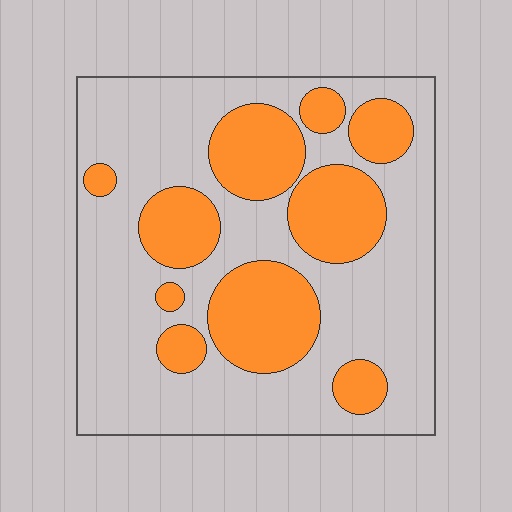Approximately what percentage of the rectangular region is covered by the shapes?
Approximately 35%.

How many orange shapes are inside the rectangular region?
10.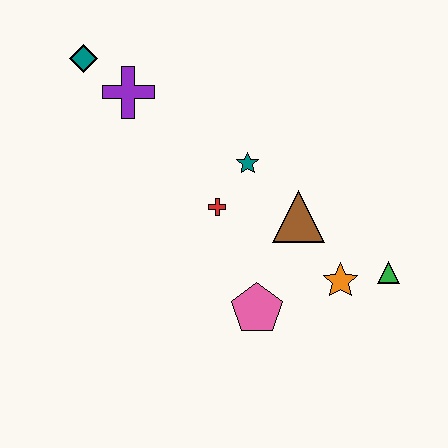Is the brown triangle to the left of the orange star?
Yes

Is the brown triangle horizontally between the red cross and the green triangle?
Yes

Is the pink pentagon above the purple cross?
No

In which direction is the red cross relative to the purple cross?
The red cross is below the purple cross.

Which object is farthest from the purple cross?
The green triangle is farthest from the purple cross.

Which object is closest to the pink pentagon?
The orange star is closest to the pink pentagon.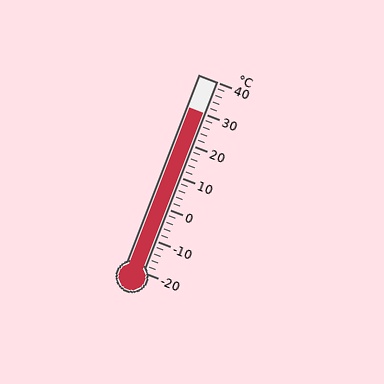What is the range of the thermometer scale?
The thermometer scale ranges from -20°C to 40°C.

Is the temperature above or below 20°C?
The temperature is above 20°C.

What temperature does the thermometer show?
The thermometer shows approximately 30°C.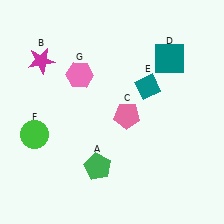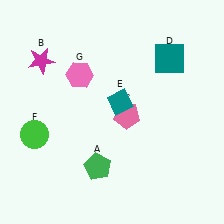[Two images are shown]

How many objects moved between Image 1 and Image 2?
1 object moved between the two images.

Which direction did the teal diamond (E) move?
The teal diamond (E) moved left.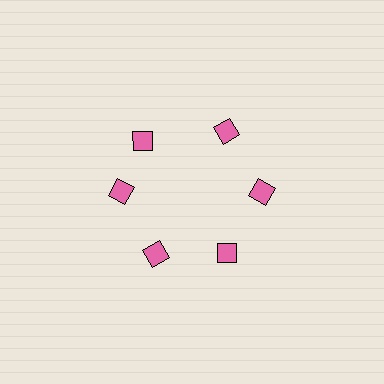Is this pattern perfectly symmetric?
No. The 6 pink diamonds are arranged in a ring, but one element near the 11 o'clock position is rotated out of alignment along the ring, breaking the 6-fold rotational symmetry.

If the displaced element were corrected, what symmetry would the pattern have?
It would have 6-fold rotational symmetry — the pattern would map onto itself every 60 degrees.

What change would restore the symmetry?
The symmetry would be restored by rotating it back into even spacing with its neighbors so that all 6 diamonds sit at equal angles and equal distance from the center.